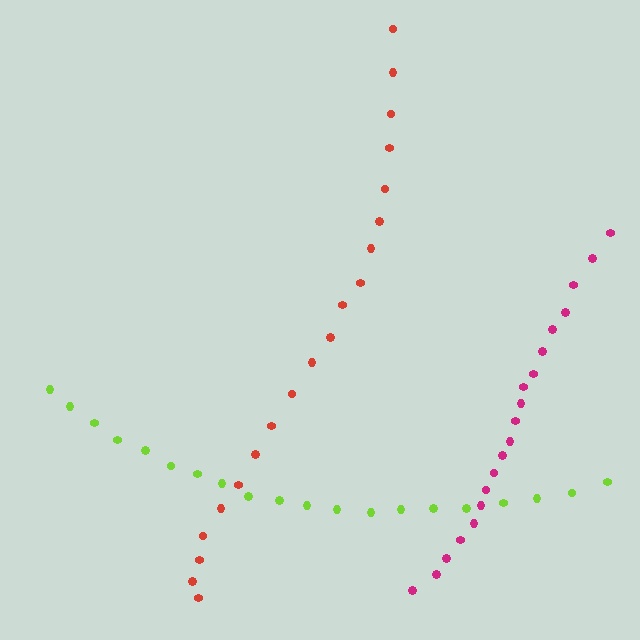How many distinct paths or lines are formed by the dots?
There are 3 distinct paths.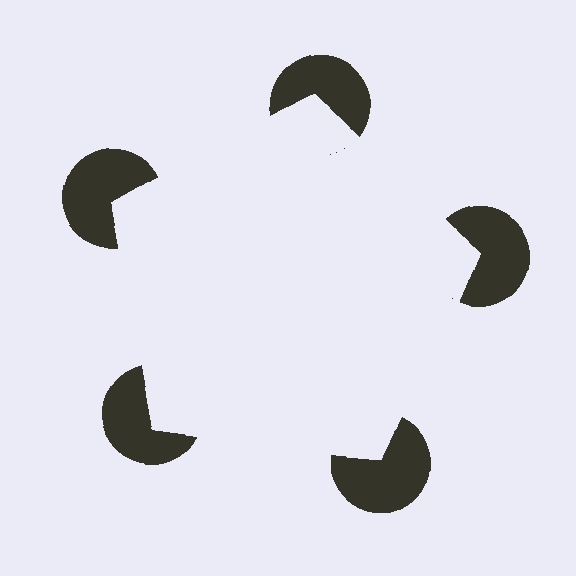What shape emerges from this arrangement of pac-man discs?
An illusory pentagon — its edges are inferred from the aligned wedge cuts in the pac-man discs, not physically drawn.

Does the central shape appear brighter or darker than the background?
It typically appears slightly brighter than the background, even though no actual brightness change is drawn.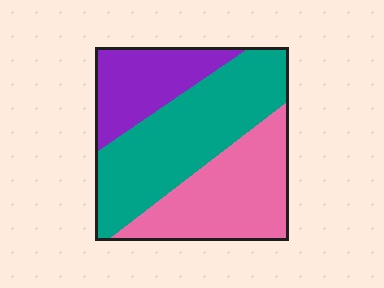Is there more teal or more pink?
Teal.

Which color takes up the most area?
Teal, at roughly 45%.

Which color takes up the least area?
Purple, at roughly 20%.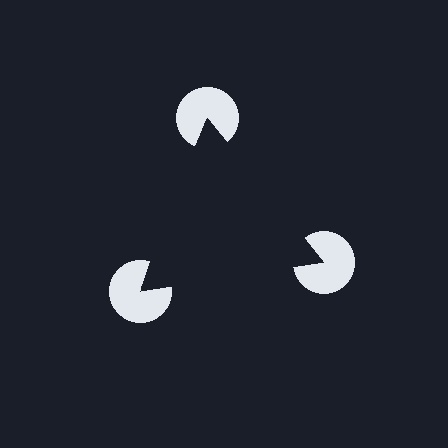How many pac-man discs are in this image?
There are 3 — one at each vertex of the illusory triangle.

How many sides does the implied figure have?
3 sides.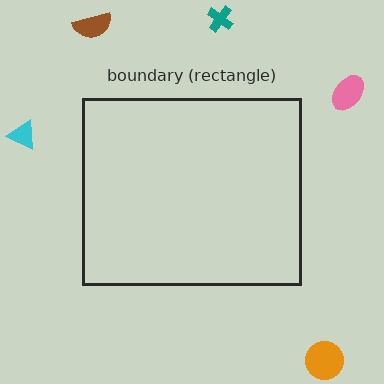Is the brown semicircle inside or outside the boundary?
Outside.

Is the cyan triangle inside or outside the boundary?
Outside.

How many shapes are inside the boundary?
0 inside, 5 outside.